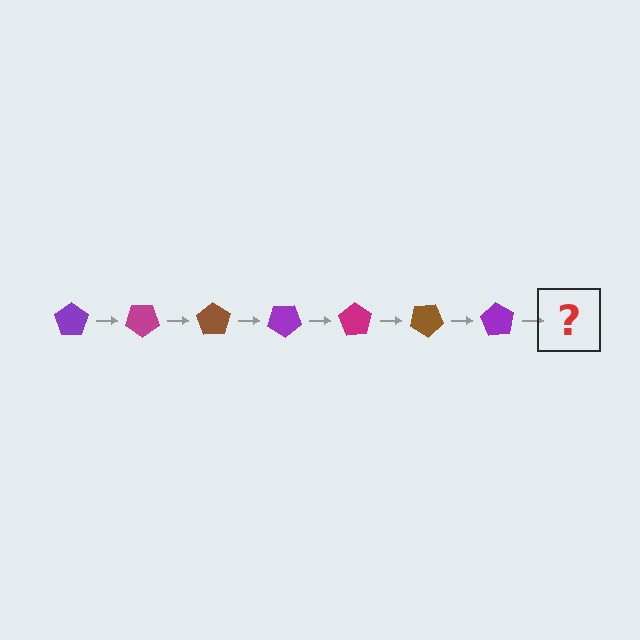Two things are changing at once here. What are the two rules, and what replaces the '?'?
The two rules are that it rotates 35 degrees each step and the color cycles through purple, magenta, and brown. The '?' should be a magenta pentagon, rotated 245 degrees from the start.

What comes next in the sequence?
The next element should be a magenta pentagon, rotated 245 degrees from the start.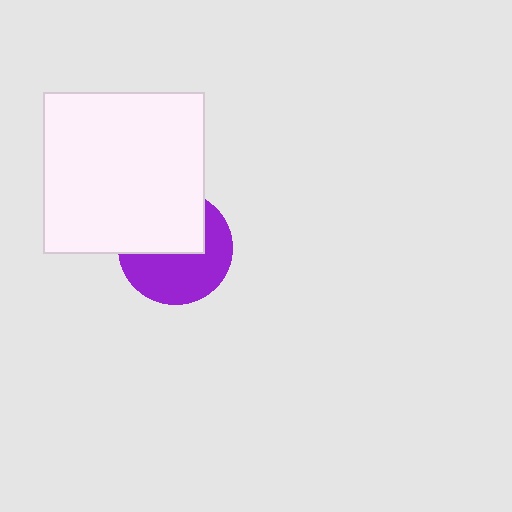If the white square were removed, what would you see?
You would see the complete purple circle.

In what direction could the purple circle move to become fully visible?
The purple circle could move down. That would shift it out from behind the white square entirely.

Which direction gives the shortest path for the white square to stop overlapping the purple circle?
Moving up gives the shortest separation.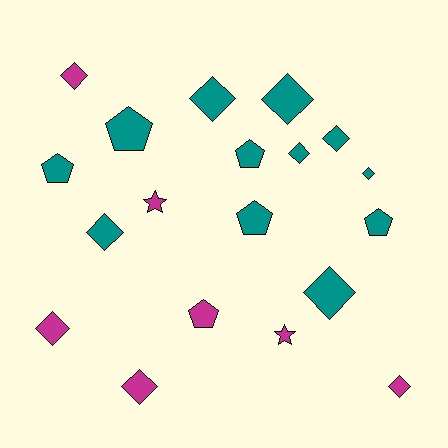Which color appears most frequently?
Teal, with 12 objects.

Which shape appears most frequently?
Diamond, with 11 objects.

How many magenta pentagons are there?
There is 1 magenta pentagon.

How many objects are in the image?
There are 19 objects.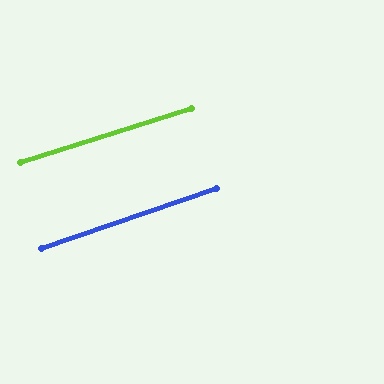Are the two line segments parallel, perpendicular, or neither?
Parallel — their directions differ by only 1.3°.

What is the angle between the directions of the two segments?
Approximately 1 degree.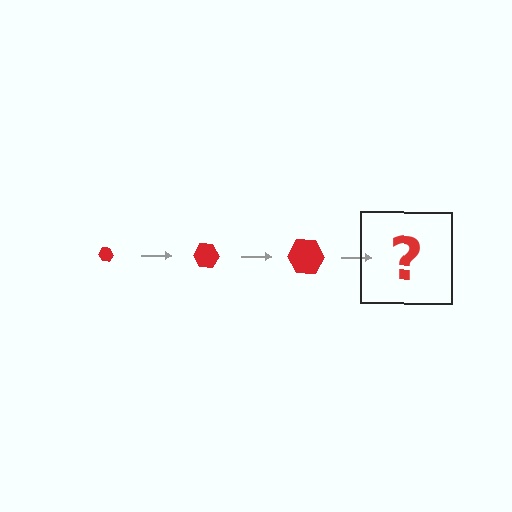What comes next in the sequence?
The next element should be a red hexagon, larger than the previous one.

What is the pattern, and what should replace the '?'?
The pattern is that the hexagon gets progressively larger each step. The '?' should be a red hexagon, larger than the previous one.